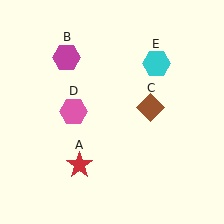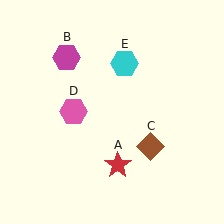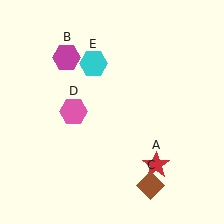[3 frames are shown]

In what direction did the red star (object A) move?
The red star (object A) moved right.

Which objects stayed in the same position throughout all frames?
Magenta hexagon (object B) and pink hexagon (object D) remained stationary.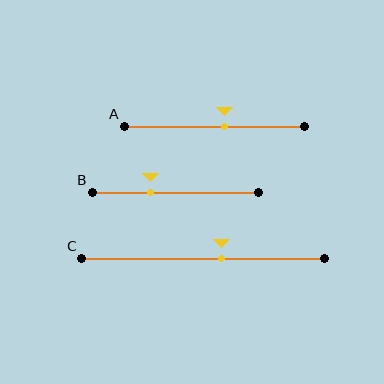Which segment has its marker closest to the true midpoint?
Segment A has its marker closest to the true midpoint.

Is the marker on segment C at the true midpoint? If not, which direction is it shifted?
No, the marker on segment C is shifted to the right by about 8% of the segment length.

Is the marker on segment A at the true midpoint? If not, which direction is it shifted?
No, the marker on segment A is shifted to the right by about 6% of the segment length.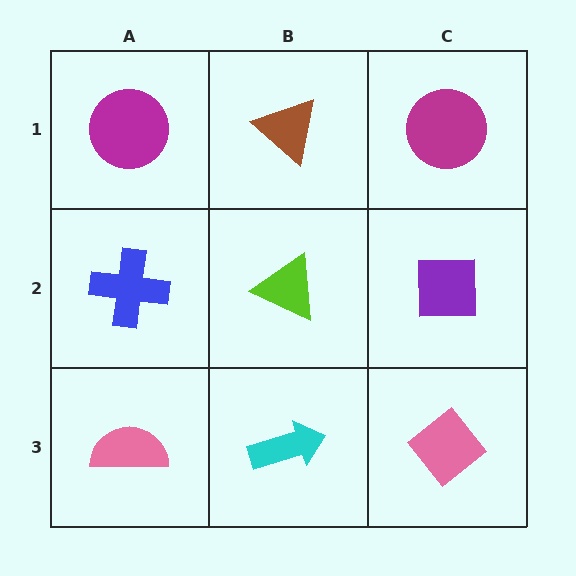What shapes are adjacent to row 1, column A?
A blue cross (row 2, column A), a brown triangle (row 1, column B).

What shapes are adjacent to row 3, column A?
A blue cross (row 2, column A), a cyan arrow (row 3, column B).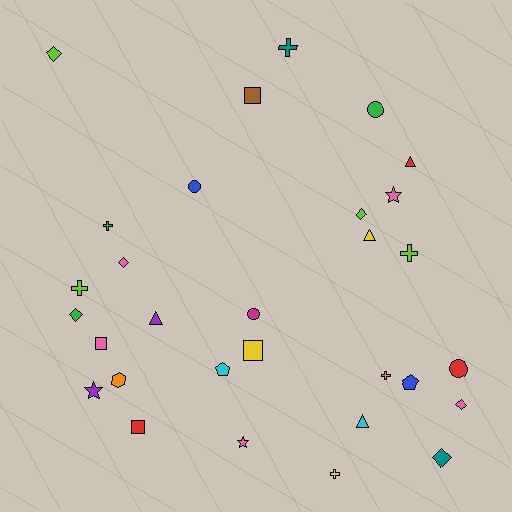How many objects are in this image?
There are 30 objects.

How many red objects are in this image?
There are 3 red objects.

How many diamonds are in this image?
There are 6 diamonds.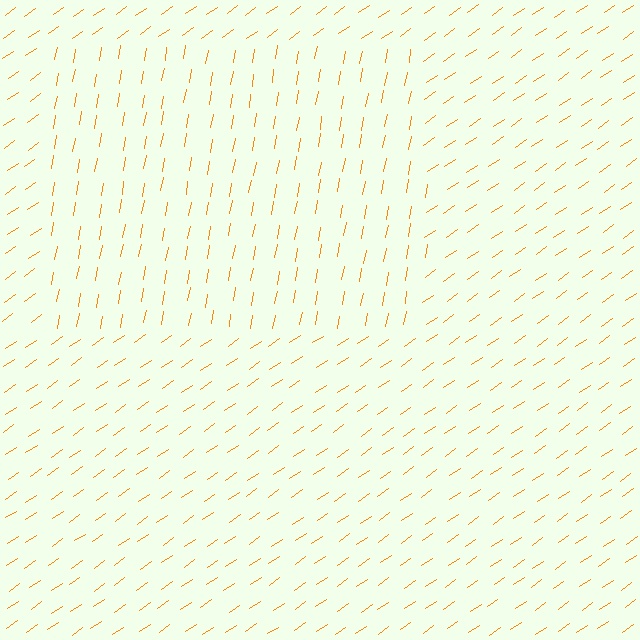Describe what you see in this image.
The image is filled with small orange line segments. A rectangle region in the image has lines oriented differently from the surrounding lines, creating a visible texture boundary.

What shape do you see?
I see a rectangle.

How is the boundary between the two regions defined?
The boundary is defined purely by a change in line orientation (approximately 45 degrees difference). All lines are the same color and thickness.